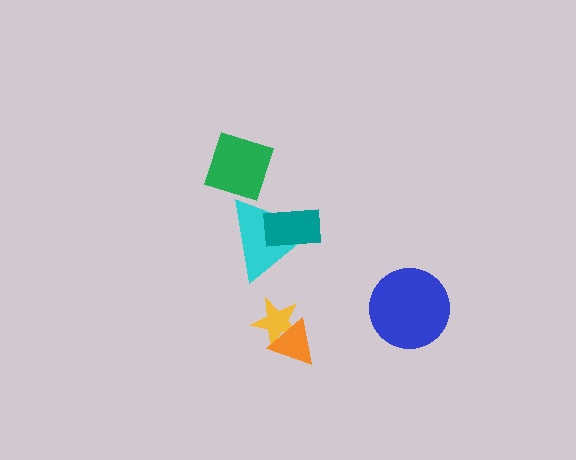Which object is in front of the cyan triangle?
The teal rectangle is in front of the cyan triangle.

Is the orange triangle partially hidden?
No, no other shape covers it.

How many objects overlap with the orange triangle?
1 object overlaps with the orange triangle.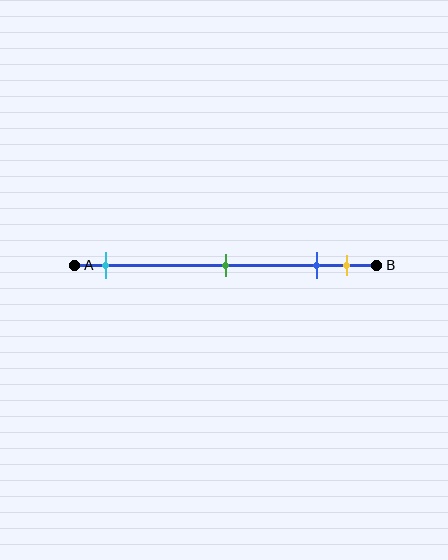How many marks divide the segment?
There are 4 marks dividing the segment.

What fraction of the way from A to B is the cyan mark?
The cyan mark is approximately 10% (0.1) of the way from A to B.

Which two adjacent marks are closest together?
The blue and yellow marks are the closest adjacent pair.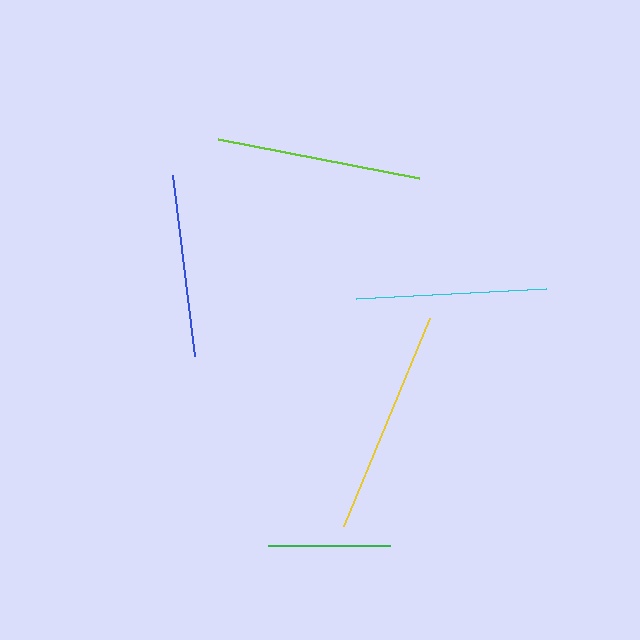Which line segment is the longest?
The yellow line is the longest at approximately 225 pixels.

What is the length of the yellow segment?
The yellow segment is approximately 225 pixels long.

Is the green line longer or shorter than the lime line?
The lime line is longer than the green line.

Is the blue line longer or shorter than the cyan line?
The cyan line is longer than the blue line.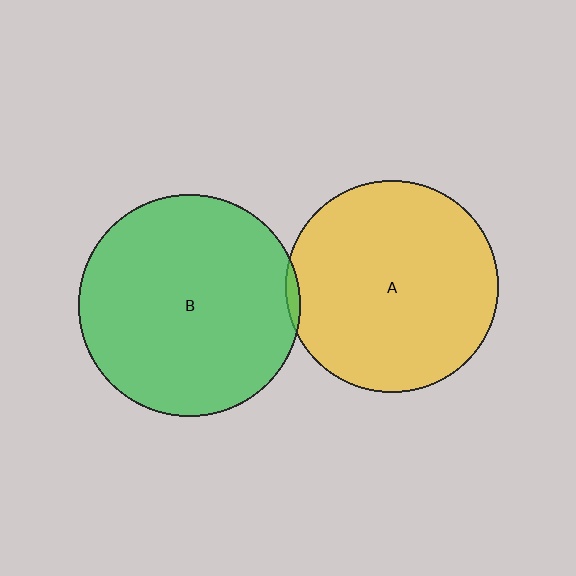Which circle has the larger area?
Circle B (green).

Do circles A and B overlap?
Yes.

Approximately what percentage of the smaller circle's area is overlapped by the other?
Approximately 5%.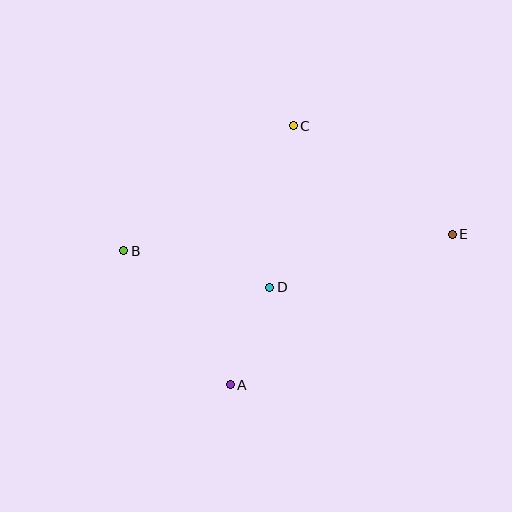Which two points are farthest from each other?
Points B and E are farthest from each other.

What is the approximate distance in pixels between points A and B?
The distance between A and B is approximately 171 pixels.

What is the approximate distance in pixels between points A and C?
The distance between A and C is approximately 266 pixels.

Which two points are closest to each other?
Points A and D are closest to each other.